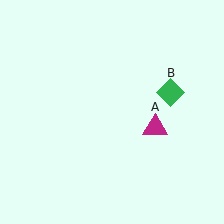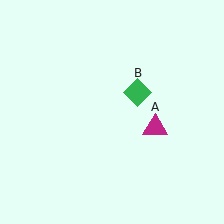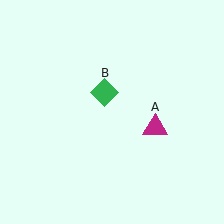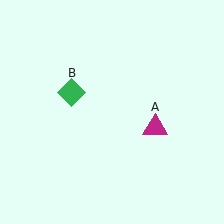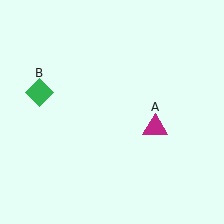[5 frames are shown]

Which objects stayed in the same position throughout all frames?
Magenta triangle (object A) remained stationary.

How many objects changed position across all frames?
1 object changed position: green diamond (object B).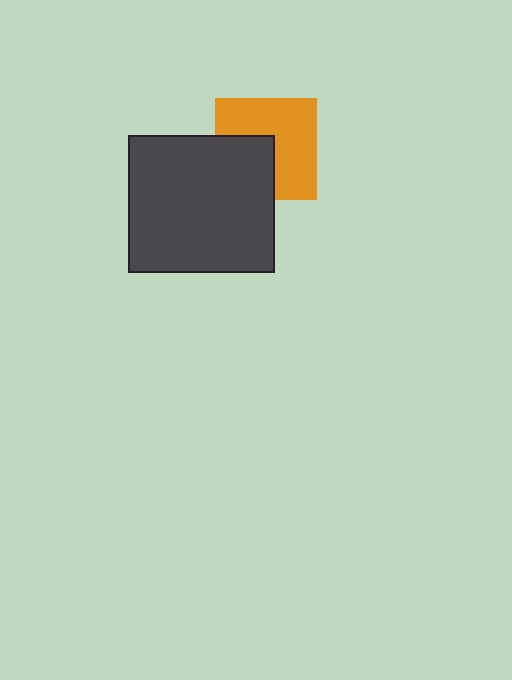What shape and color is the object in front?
The object in front is a dark gray rectangle.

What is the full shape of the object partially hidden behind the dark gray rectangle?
The partially hidden object is an orange square.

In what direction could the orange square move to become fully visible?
The orange square could move toward the upper-right. That would shift it out from behind the dark gray rectangle entirely.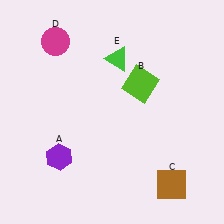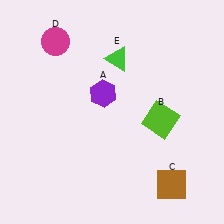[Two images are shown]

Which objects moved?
The objects that moved are: the purple hexagon (A), the lime square (B).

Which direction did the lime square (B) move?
The lime square (B) moved down.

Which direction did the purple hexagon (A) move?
The purple hexagon (A) moved up.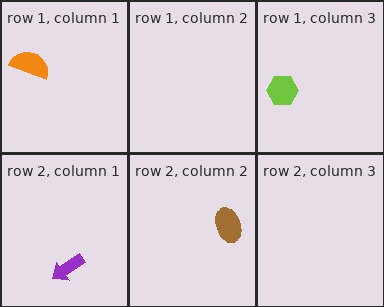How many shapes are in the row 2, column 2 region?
1.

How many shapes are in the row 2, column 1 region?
1.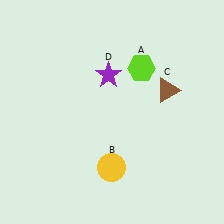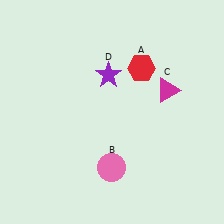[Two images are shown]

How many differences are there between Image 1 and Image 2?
There are 3 differences between the two images.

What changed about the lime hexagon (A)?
In Image 1, A is lime. In Image 2, it changed to red.